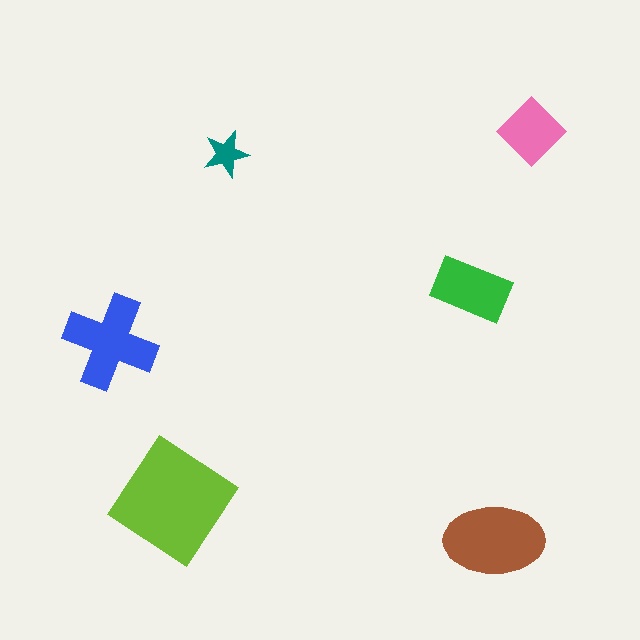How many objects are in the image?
There are 6 objects in the image.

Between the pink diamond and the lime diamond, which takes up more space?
The lime diamond.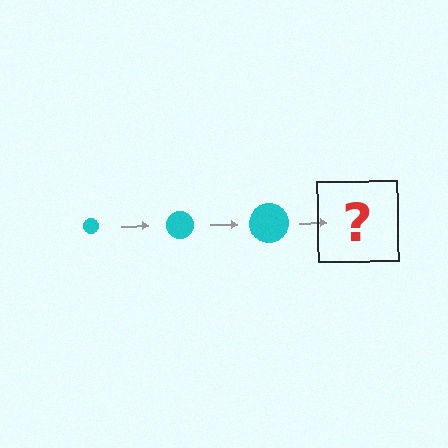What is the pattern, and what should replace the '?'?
The pattern is that the circle gets progressively larger each step. The '?' should be a cyan circle, larger than the previous one.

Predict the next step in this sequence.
The next step is a cyan circle, larger than the previous one.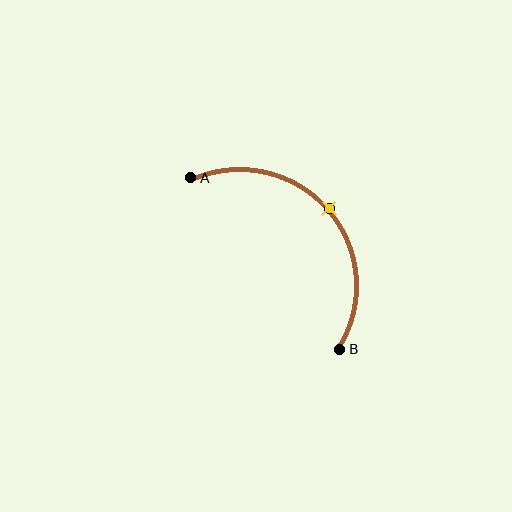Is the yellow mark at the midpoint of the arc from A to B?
Yes. The yellow mark lies on the arc at equal arc-length from both A and B — it is the arc midpoint.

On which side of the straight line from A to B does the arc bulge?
The arc bulges above and to the right of the straight line connecting A and B.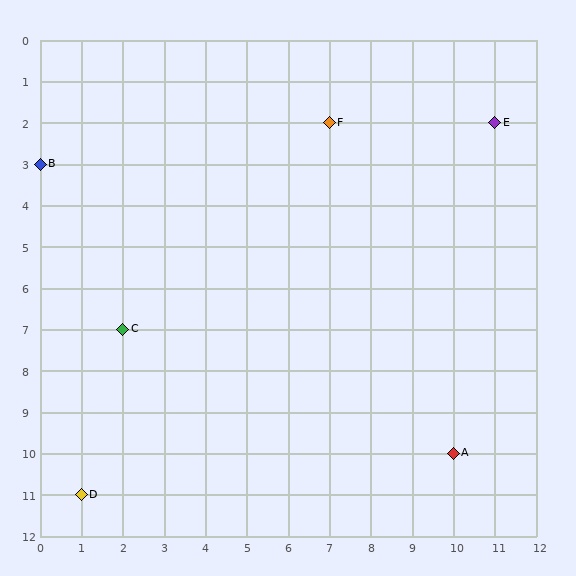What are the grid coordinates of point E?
Point E is at grid coordinates (11, 2).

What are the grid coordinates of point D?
Point D is at grid coordinates (1, 11).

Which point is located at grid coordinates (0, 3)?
Point B is at (0, 3).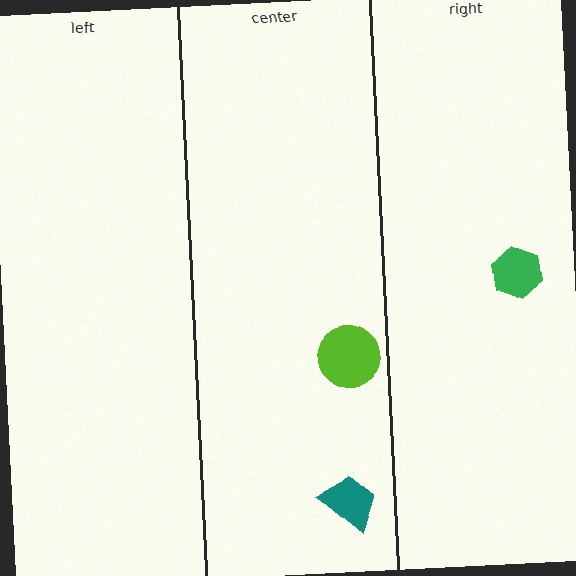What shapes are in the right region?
The green hexagon.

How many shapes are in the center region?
2.